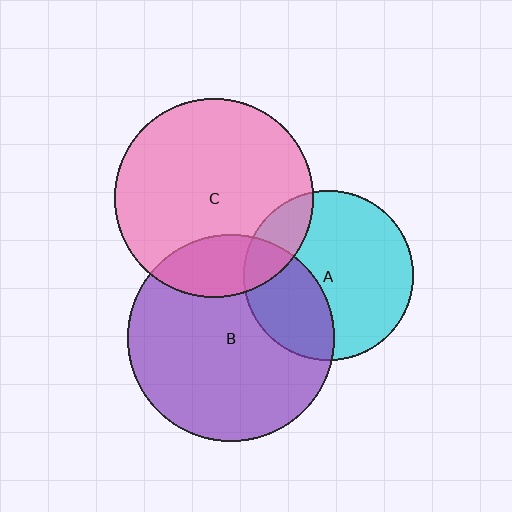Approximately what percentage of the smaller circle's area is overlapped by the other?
Approximately 35%.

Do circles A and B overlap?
Yes.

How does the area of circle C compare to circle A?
Approximately 1.4 times.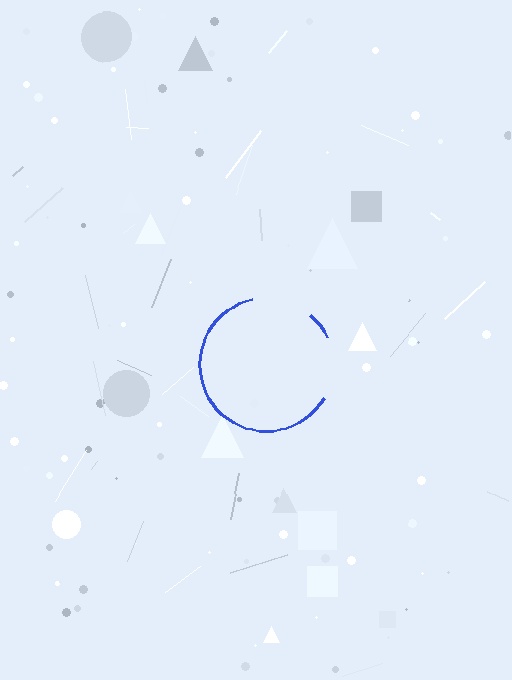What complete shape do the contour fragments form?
The contour fragments form a circle.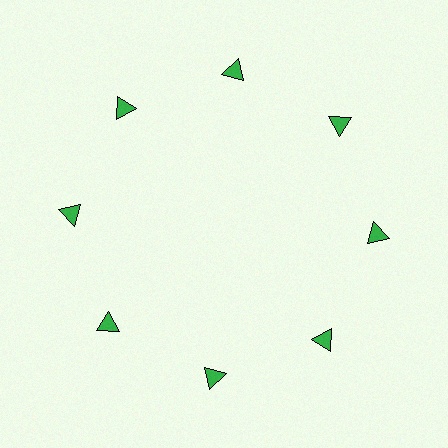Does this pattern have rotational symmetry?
Yes, this pattern has 8-fold rotational symmetry. It looks the same after rotating 45 degrees around the center.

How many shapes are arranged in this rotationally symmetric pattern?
There are 8 shapes, arranged in 8 groups of 1.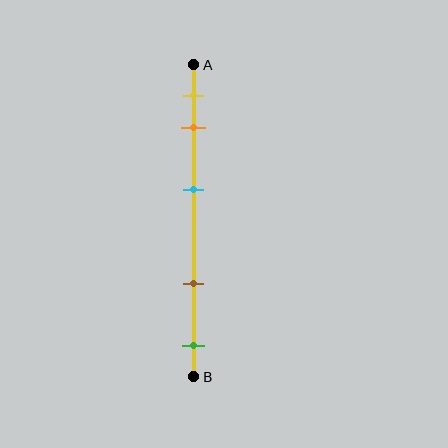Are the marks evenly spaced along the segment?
No, the marks are not evenly spaced.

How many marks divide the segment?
There are 5 marks dividing the segment.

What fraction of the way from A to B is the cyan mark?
The cyan mark is approximately 40% (0.4) of the way from A to B.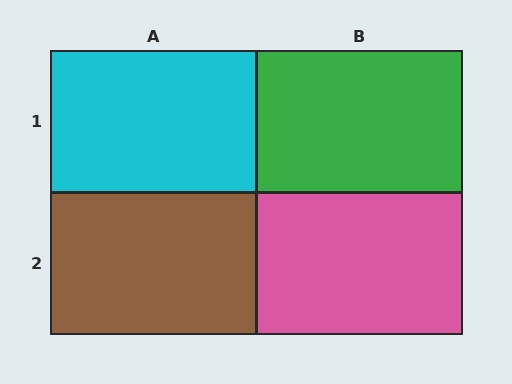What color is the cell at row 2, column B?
Pink.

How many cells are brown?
1 cell is brown.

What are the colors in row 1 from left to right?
Cyan, green.